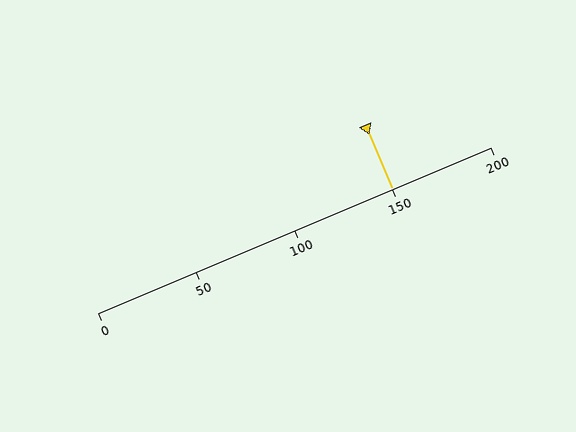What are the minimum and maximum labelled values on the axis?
The axis runs from 0 to 200.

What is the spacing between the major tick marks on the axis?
The major ticks are spaced 50 apart.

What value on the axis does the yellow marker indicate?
The marker indicates approximately 150.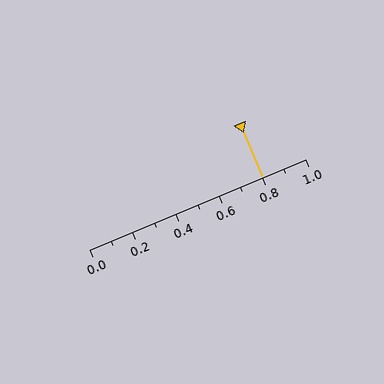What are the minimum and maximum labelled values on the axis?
The axis runs from 0.0 to 1.0.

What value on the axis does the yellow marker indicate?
The marker indicates approximately 0.8.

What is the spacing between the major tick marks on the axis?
The major ticks are spaced 0.2 apart.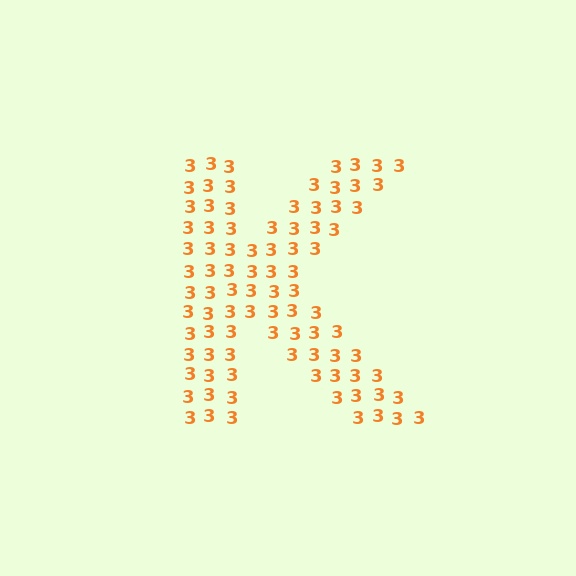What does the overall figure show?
The overall figure shows the letter K.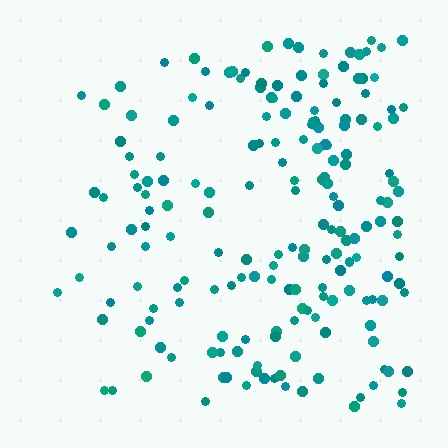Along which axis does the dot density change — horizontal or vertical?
Horizontal.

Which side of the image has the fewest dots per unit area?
The left.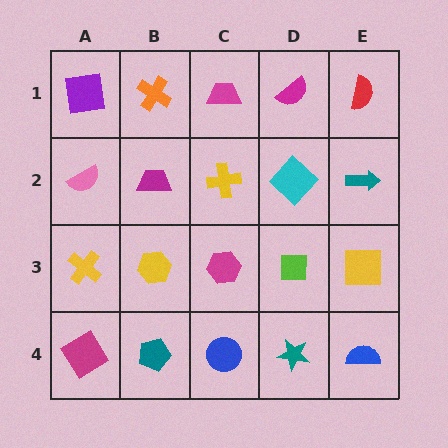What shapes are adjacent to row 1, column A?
A pink semicircle (row 2, column A), an orange cross (row 1, column B).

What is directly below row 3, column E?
A blue semicircle.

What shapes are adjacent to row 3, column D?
A cyan diamond (row 2, column D), a teal star (row 4, column D), a magenta hexagon (row 3, column C), a yellow square (row 3, column E).